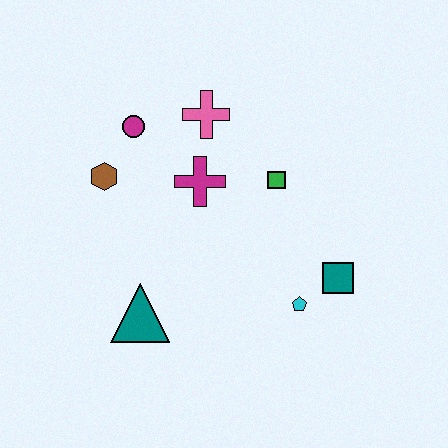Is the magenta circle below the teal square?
No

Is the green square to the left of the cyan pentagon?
Yes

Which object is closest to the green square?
The magenta cross is closest to the green square.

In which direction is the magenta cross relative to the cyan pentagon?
The magenta cross is above the cyan pentagon.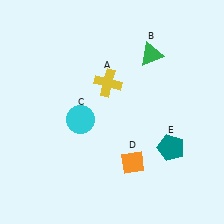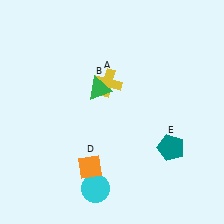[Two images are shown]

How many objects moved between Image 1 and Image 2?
3 objects moved between the two images.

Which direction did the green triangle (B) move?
The green triangle (B) moved left.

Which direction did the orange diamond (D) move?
The orange diamond (D) moved left.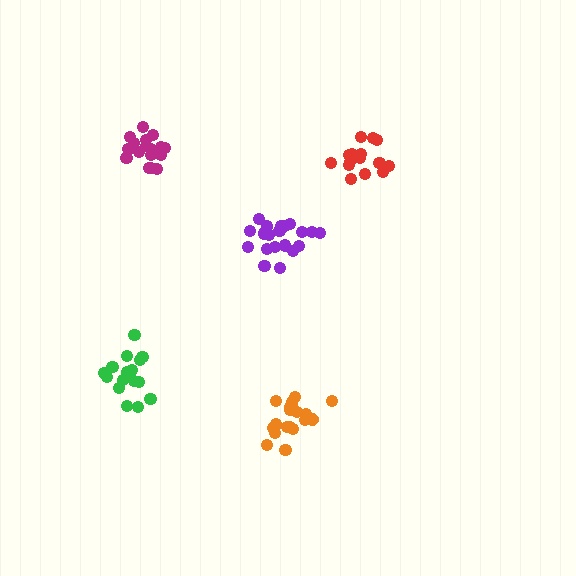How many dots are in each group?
Group 1: 20 dots, Group 2: 16 dots, Group 3: 17 dots, Group 4: 19 dots, Group 5: 16 dots (88 total).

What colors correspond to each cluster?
The clusters are colored: purple, green, magenta, orange, red.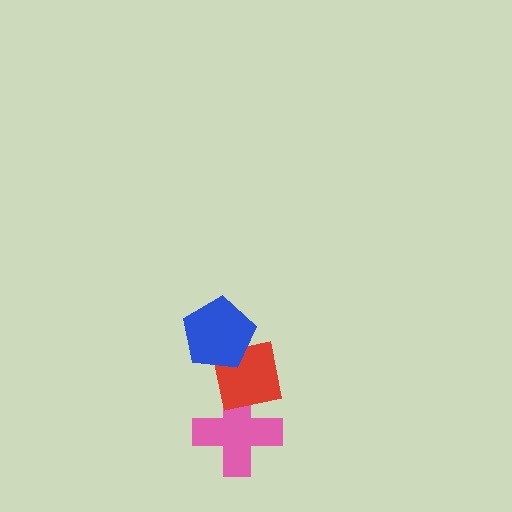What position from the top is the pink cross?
The pink cross is 3rd from the top.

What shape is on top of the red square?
The blue pentagon is on top of the red square.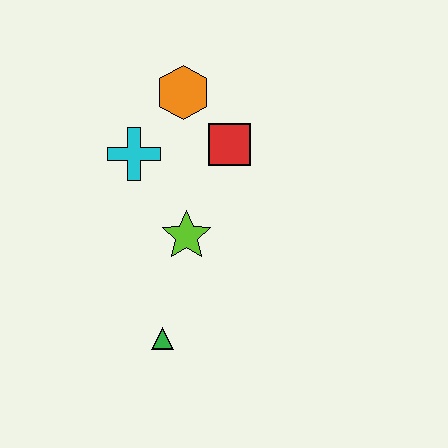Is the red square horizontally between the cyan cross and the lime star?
No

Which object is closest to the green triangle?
The lime star is closest to the green triangle.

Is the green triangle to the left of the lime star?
Yes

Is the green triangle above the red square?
No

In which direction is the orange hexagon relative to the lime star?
The orange hexagon is above the lime star.